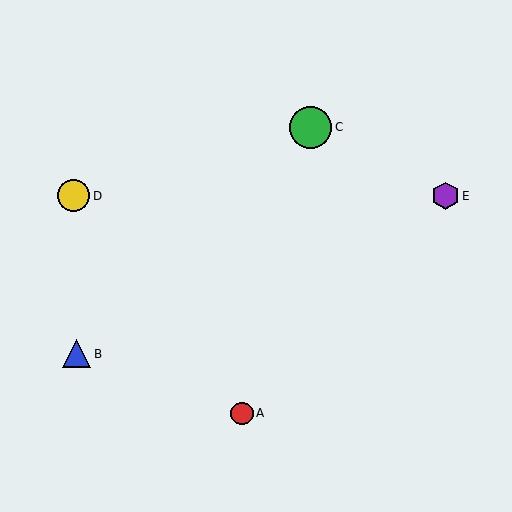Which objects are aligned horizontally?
Objects D, E are aligned horizontally.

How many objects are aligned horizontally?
2 objects (D, E) are aligned horizontally.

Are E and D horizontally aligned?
Yes, both are at y≈196.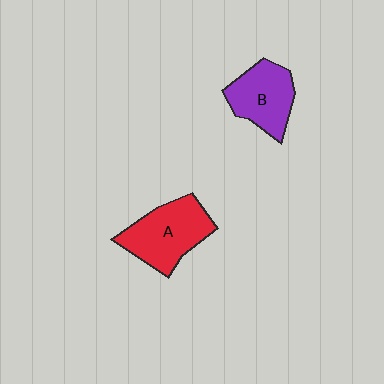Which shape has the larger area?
Shape A (red).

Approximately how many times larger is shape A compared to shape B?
Approximately 1.2 times.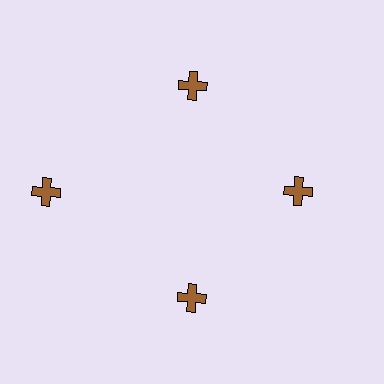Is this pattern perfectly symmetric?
No. The 4 brown crosses are arranged in a ring, but one element near the 9 o'clock position is pushed outward from the center, breaking the 4-fold rotational symmetry.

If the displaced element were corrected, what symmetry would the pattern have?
It would have 4-fold rotational symmetry — the pattern would map onto itself every 90 degrees.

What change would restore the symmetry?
The symmetry would be restored by moving it inward, back onto the ring so that all 4 crosses sit at equal angles and equal distance from the center.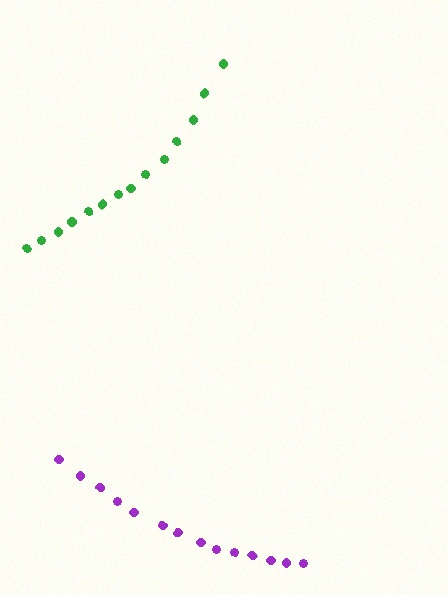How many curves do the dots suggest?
There are 2 distinct paths.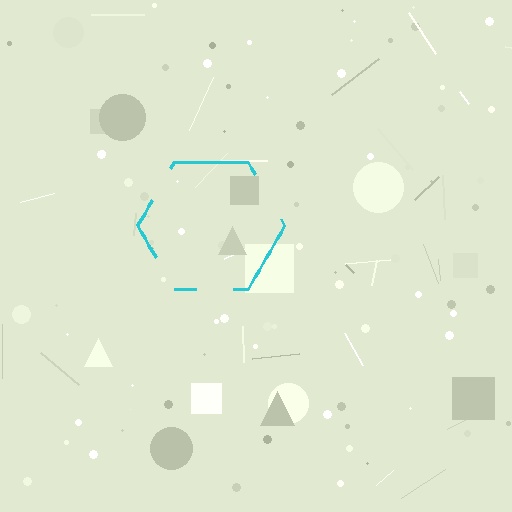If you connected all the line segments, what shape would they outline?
They would outline a hexagon.